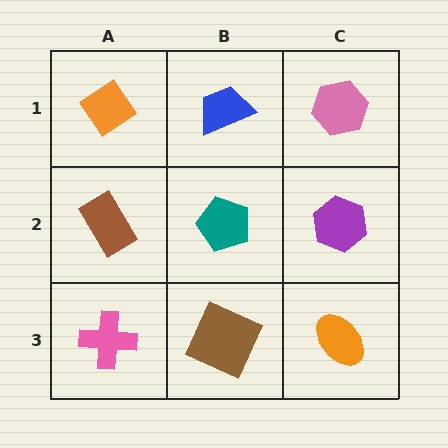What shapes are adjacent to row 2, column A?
An orange diamond (row 1, column A), a pink cross (row 3, column A), a teal pentagon (row 2, column B).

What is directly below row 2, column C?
An orange ellipse.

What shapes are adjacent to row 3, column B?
A teal pentagon (row 2, column B), a pink cross (row 3, column A), an orange ellipse (row 3, column C).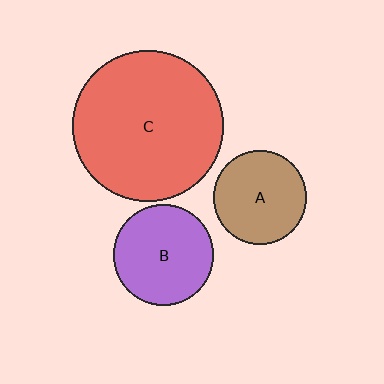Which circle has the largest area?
Circle C (red).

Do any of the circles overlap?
No, none of the circles overlap.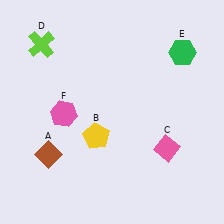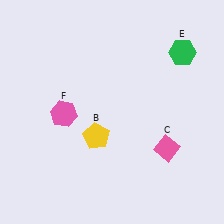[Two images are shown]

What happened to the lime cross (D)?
The lime cross (D) was removed in Image 2. It was in the top-left area of Image 1.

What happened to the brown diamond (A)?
The brown diamond (A) was removed in Image 2. It was in the bottom-left area of Image 1.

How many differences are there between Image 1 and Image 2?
There are 2 differences between the two images.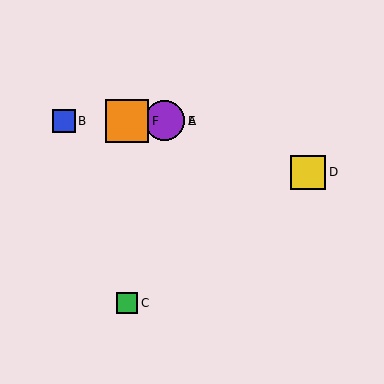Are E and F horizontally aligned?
Yes, both are at y≈121.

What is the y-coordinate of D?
Object D is at y≈172.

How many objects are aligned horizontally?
4 objects (A, B, E, F) are aligned horizontally.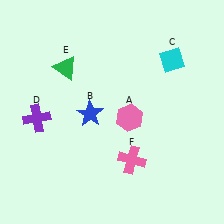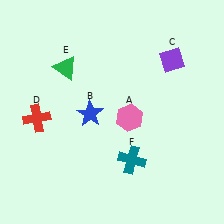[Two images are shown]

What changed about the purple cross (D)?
In Image 1, D is purple. In Image 2, it changed to red.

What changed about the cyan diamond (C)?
In Image 1, C is cyan. In Image 2, it changed to purple.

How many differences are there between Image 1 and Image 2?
There are 3 differences between the two images.